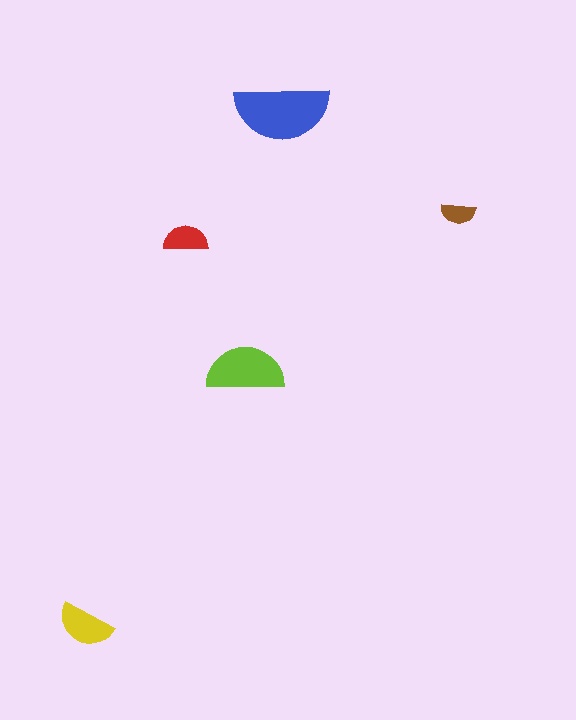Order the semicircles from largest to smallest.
the blue one, the lime one, the yellow one, the red one, the brown one.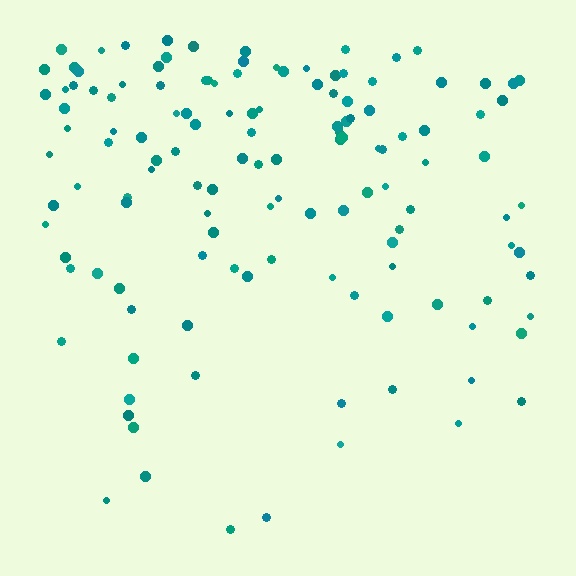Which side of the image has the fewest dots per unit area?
The bottom.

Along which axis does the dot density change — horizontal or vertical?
Vertical.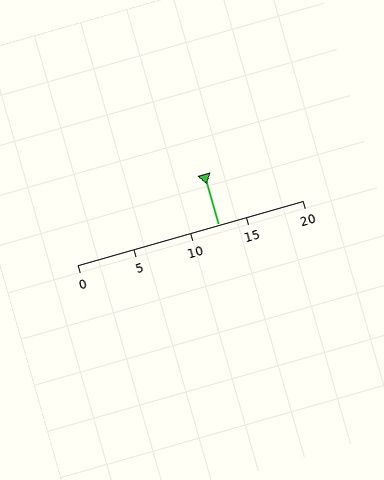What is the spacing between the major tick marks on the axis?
The major ticks are spaced 5 apart.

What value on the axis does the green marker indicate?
The marker indicates approximately 12.5.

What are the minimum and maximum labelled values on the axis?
The axis runs from 0 to 20.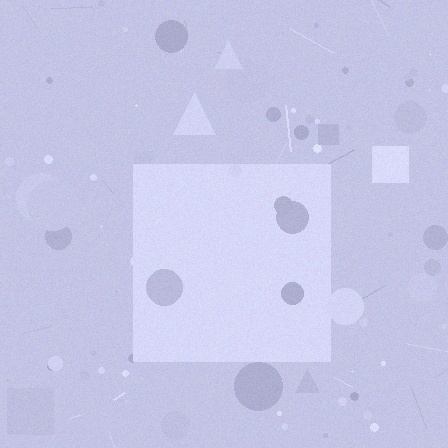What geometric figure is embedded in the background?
A square is embedded in the background.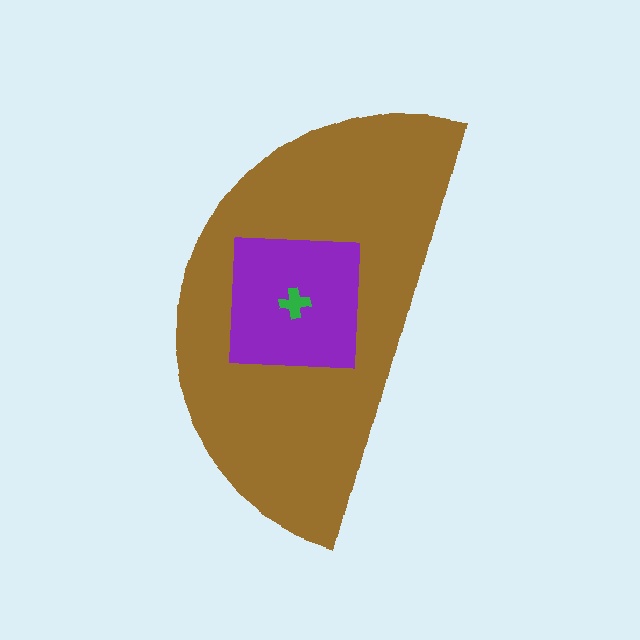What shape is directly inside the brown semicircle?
The purple square.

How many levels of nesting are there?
3.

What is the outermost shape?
The brown semicircle.